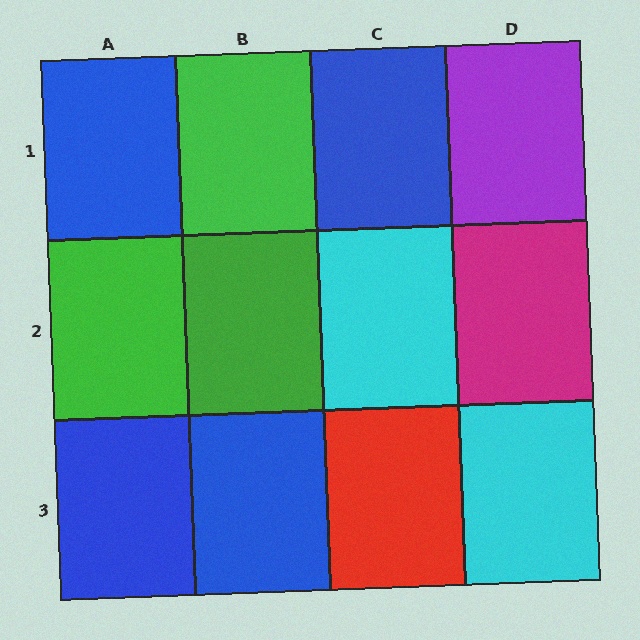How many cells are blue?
4 cells are blue.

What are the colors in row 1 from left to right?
Blue, green, blue, purple.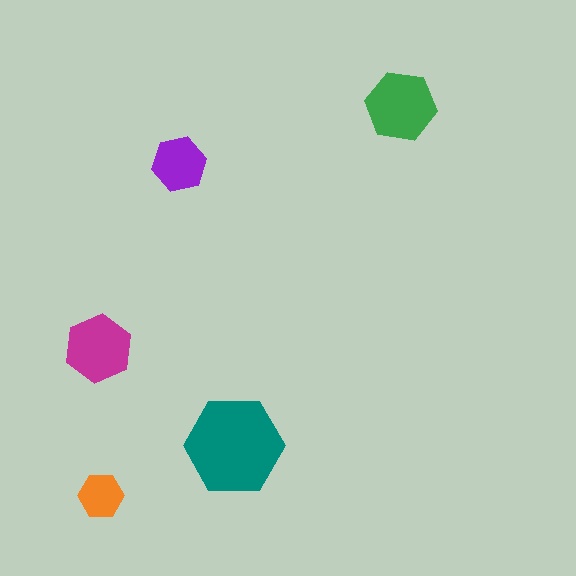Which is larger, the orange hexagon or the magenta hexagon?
The magenta one.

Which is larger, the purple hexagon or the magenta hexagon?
The magenta one.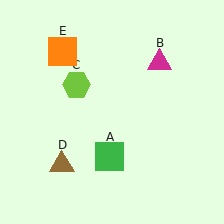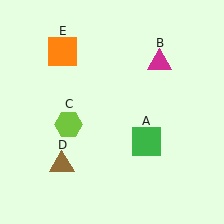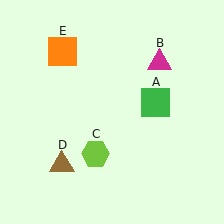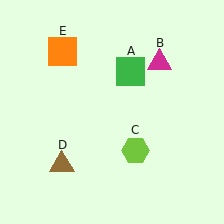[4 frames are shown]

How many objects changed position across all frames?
2 objects changed position: green square (object A), lime hexagon (object C).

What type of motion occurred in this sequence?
The green square (object A), lime hexagon (object C) rotated counterclockwise around the center of the scene.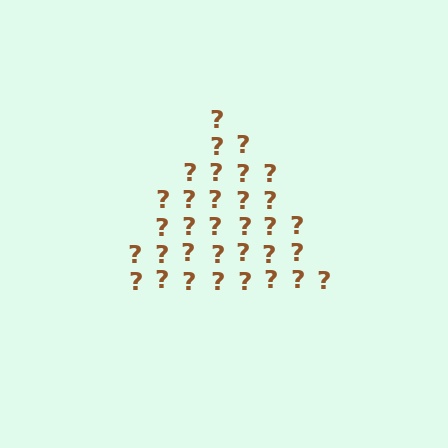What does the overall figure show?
The overall figure shows a triangle.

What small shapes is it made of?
It is made of small question marks.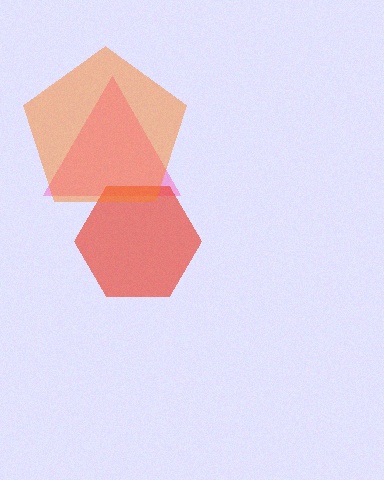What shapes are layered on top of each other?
The layered shapes are: a pink triangle, a red hexagon, an orange pentagon.